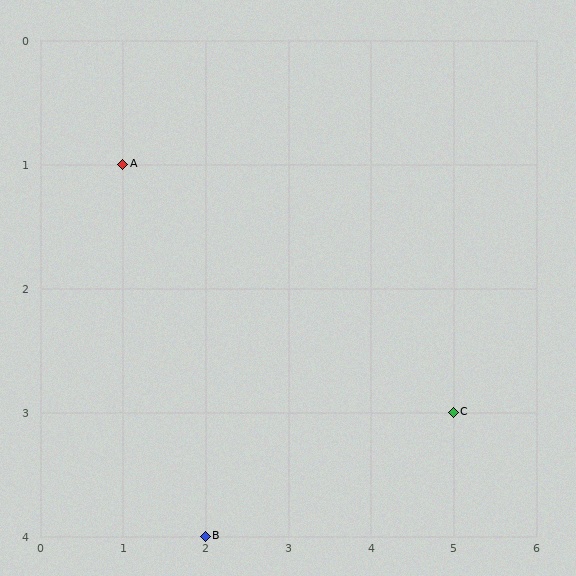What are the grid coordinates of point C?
Point C is at grid coordinates (5, 3).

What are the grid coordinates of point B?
Point B is at grid coordinates (2, 4).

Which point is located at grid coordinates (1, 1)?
Point A is at (1, 1).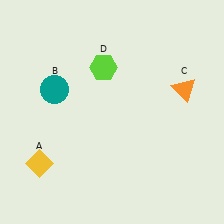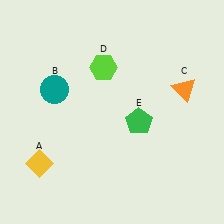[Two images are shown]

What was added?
A green pentagon (E) was added in Image 2.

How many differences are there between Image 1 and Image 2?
There is 1 difference between the two images.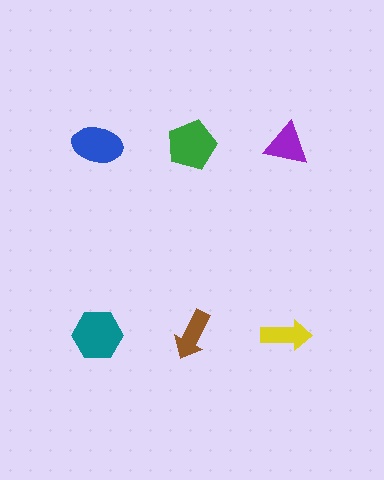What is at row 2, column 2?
A brown arrow.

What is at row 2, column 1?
A teal hexagon.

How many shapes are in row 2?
3 shapes.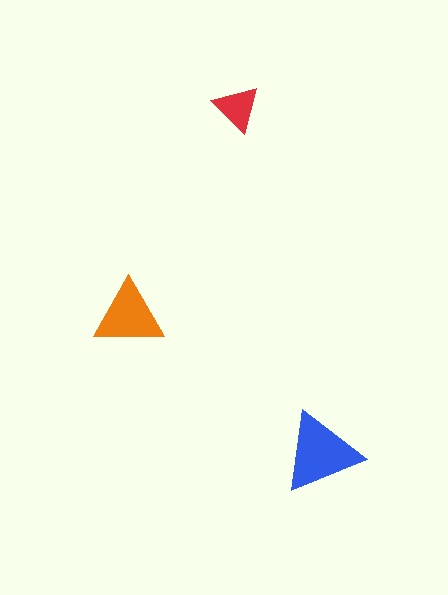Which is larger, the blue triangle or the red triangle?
The blue one.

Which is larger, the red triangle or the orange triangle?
The orange one.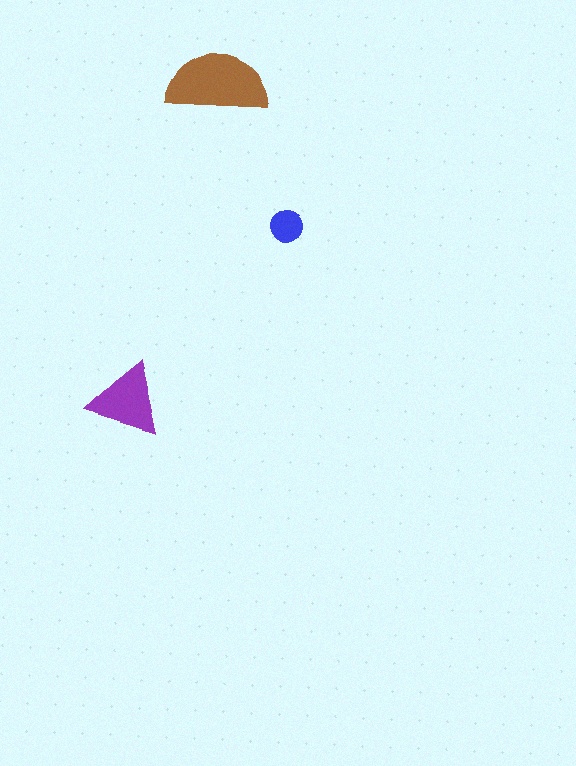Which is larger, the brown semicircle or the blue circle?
The brown semicircle.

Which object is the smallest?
The blue circle.